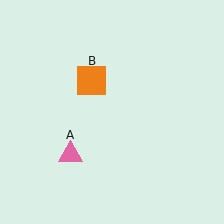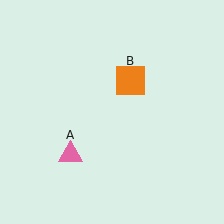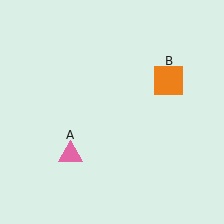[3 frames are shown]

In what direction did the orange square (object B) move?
The orange square (object B) moved right.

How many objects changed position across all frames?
1 object changed position: orange square (object B).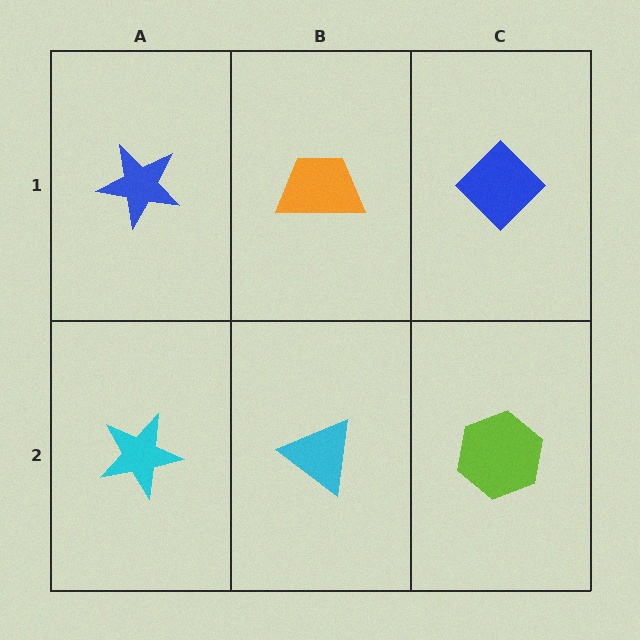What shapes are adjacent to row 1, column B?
A cyan triangle (row 2, column B), a blue star (row 1, column A), a blue diamond (row 1, column C).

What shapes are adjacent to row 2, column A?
A blue star (row 1, column A), a cyan triangle (row 2, column B).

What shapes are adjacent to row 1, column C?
A lime hexagon (row 2, column C), an orange trapezoid (row 1, column B).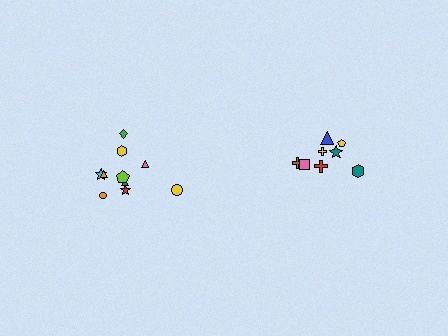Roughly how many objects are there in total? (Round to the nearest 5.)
Roughly 20 objects in total.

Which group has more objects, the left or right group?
The left group.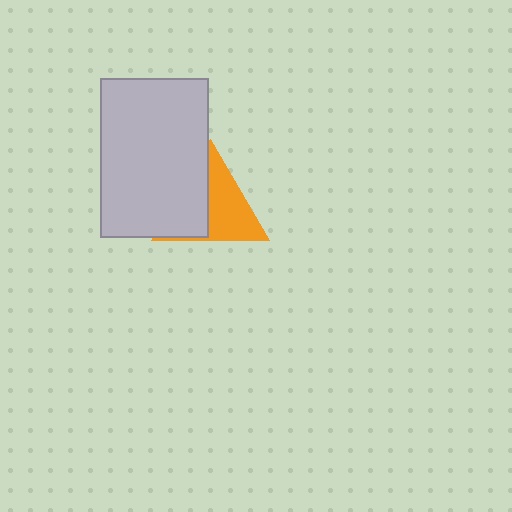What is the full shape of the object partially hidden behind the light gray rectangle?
The partially hidden object is an orange triangle.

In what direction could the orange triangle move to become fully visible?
The orange triangle could move right. That would shift it out from behind the light gray rectangle entirely.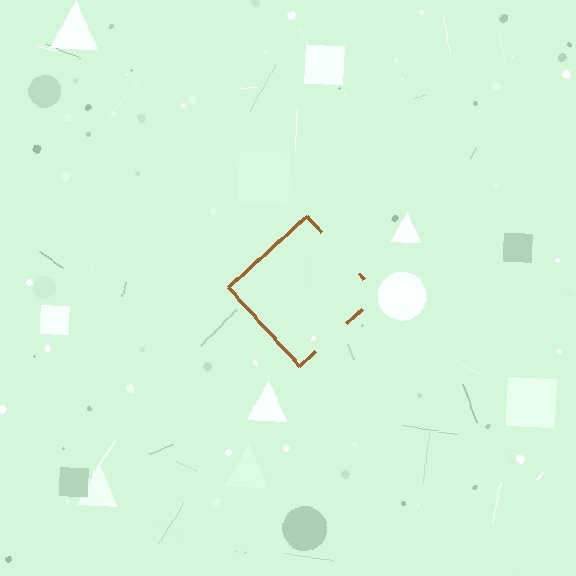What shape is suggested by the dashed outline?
The dashed outline suggests a diamond.